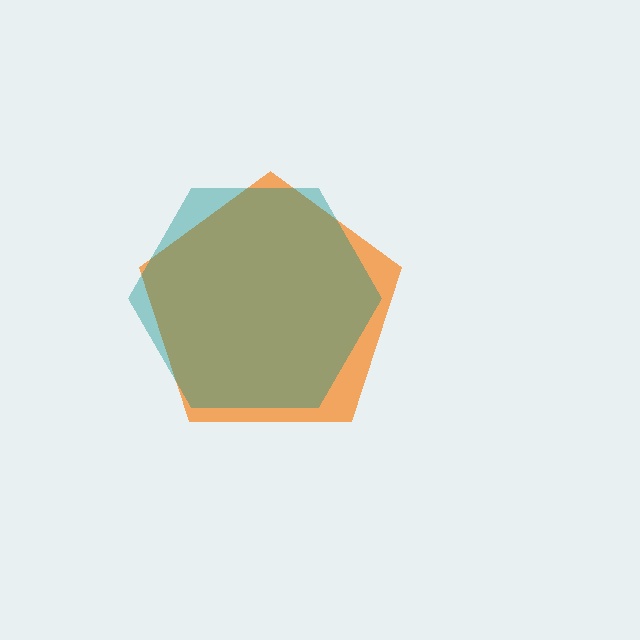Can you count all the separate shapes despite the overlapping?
Yes, there are 2 separate shapes.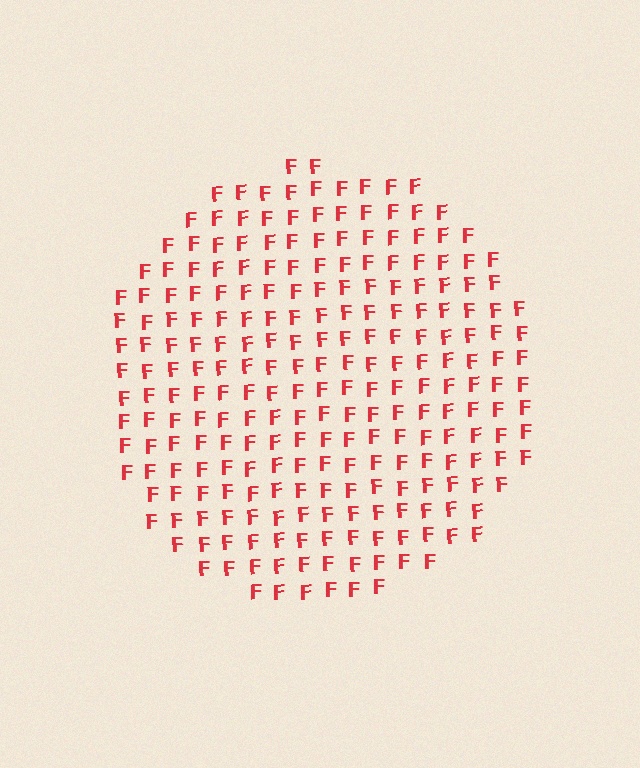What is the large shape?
The large shape is a circle.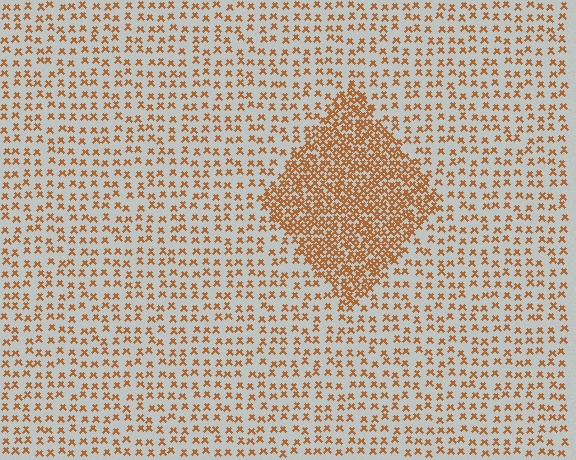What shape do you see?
I see a diamond.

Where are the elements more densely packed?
The elements are more densely packed inside the diamond boundary.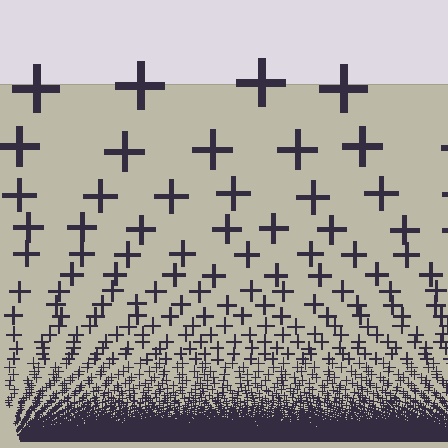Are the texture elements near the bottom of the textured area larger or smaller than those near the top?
Smaller. The gradient is inverted — elements near the bottom are smaller and denser.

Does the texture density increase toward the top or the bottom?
Density increases toward the bottom.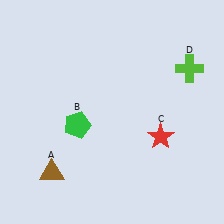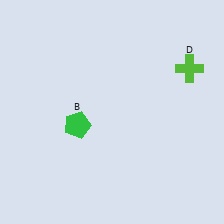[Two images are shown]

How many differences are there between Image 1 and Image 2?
There are 2 differences between the two images.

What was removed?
The red star (C), the brown triangle (A) were removed in Image 2.